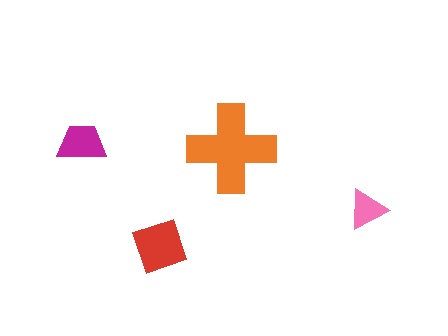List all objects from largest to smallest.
The orange cross, the red diamond, the magenta trapezoid, the pink triangle.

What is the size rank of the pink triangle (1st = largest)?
4th.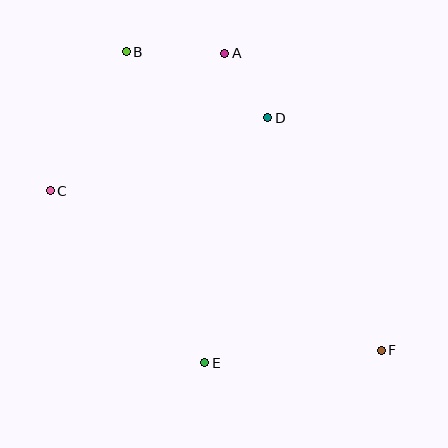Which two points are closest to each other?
Points A and D are closest to each other.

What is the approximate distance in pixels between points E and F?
The distance between E and F is approximately 177 pixels.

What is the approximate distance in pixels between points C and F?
The distance between C and F is approximately 367 pixels.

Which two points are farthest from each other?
Points B and F are farthest from each other.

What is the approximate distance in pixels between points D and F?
The distance between D and F is approximately 259 pixels.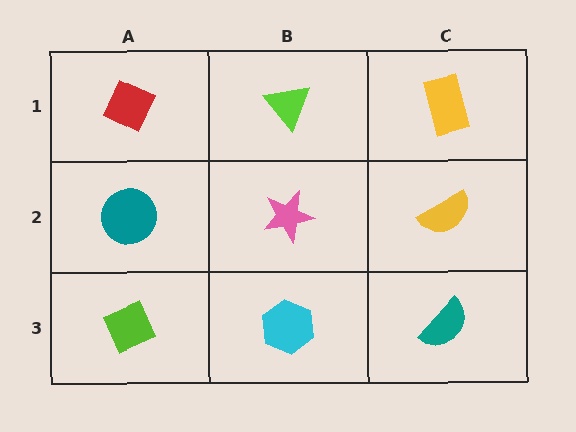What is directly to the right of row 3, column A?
A cyan hexagon.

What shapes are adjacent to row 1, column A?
A teal circle (row 2, column A), a lime triangle (row 1, column B).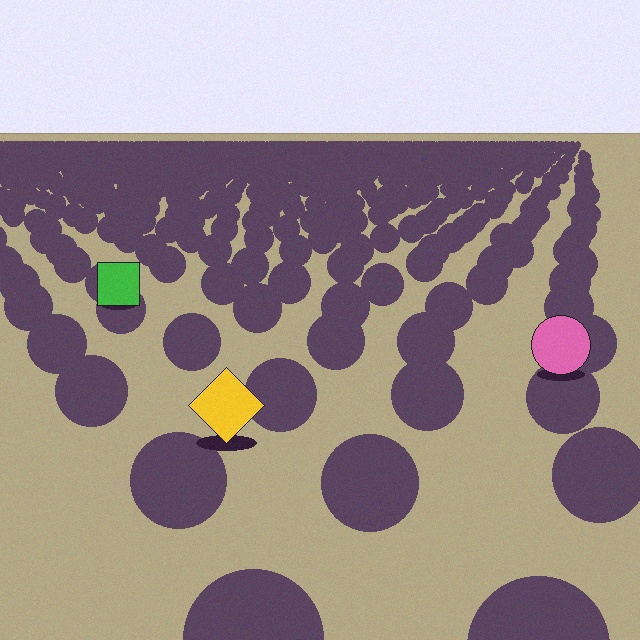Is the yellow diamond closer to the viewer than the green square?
Yes. The yellow diamond is closer — you can tell from the texture gradient: the ground texture is coarser near it.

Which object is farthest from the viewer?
The green square is farthest from the viewer. It appears smaller and the ground texture around it is denser.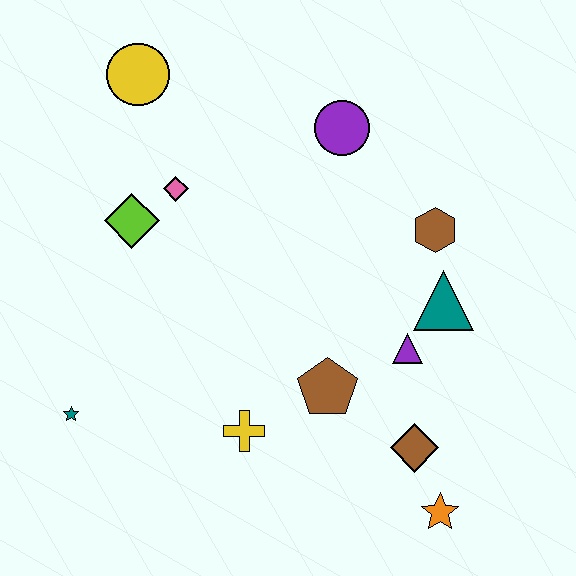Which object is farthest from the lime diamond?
The orange star is farthest from the lime diamond.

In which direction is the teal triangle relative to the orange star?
The teal triangle is above the orange star.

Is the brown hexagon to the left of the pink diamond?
No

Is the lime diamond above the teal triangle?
Yes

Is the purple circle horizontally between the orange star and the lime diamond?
Yes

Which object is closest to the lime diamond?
The pink diamond is closest to the lime diamond.